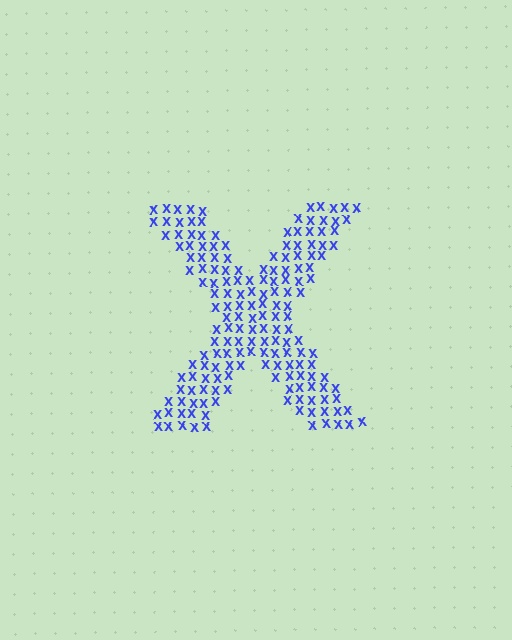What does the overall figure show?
The overall figure shows the letter X.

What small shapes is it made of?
It is made of small letter X's.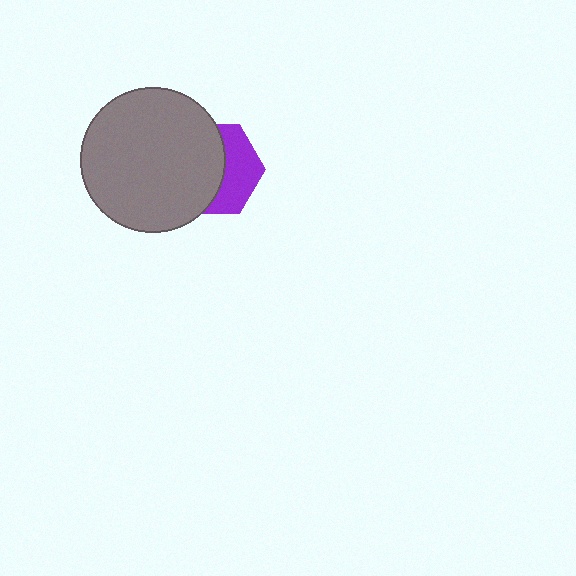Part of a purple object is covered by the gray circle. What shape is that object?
It is a hexagon.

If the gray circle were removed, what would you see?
You would see the complete purple hexagon.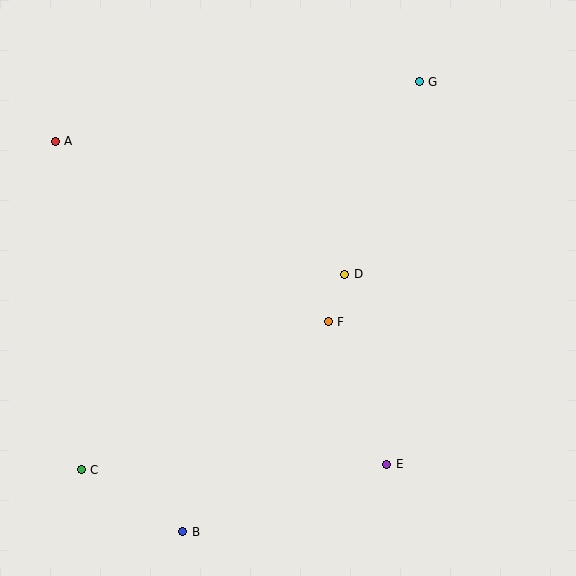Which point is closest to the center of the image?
Point F at (328, 322) is closest to the center.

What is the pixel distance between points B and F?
The distance between B and F is 256 pixels.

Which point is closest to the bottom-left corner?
Point C is closest to the bottom-left corner.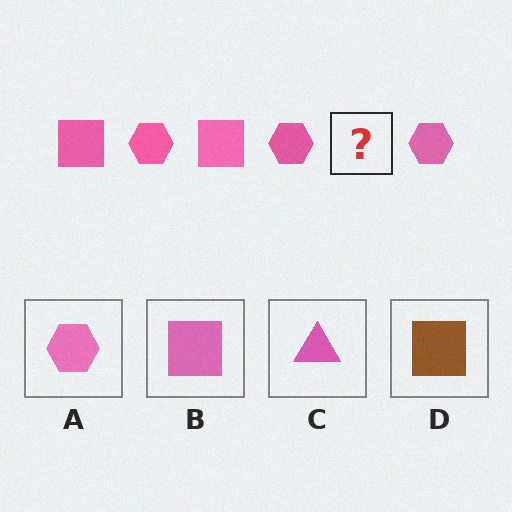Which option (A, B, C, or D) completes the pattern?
B.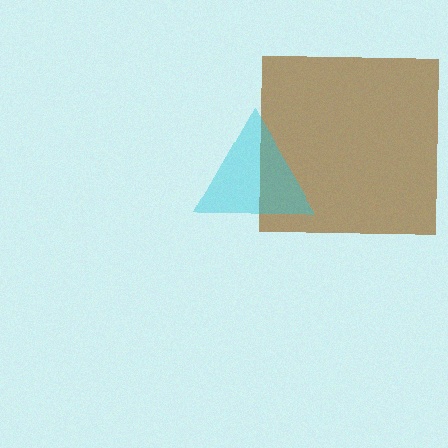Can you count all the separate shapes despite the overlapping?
Yes, there are 2 separate shapes.